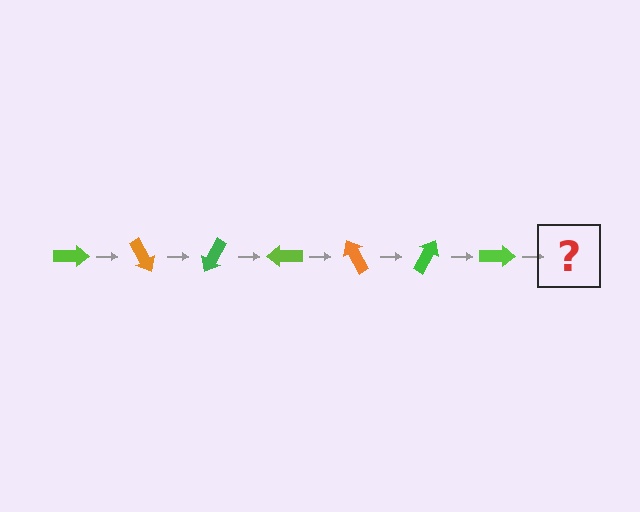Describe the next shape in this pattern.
It should be an orange arrow, rotated 420 degrees from the start.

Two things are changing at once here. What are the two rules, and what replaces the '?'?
The two rules are that it rotates 60 degrees each step and the color cycles through lime, orange, and green. The '?' should be an orange arrow, rotated 420 degrees from the start.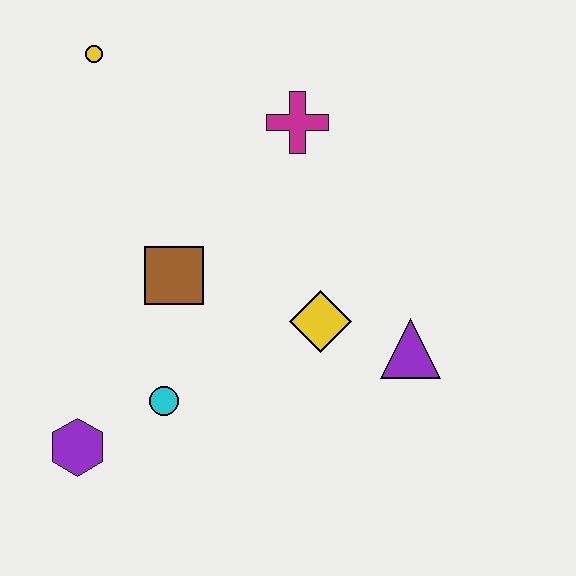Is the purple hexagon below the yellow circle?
Yes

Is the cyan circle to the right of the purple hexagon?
Yes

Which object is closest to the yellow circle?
The magenta cross is closest to the yellow circle.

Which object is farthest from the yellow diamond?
The yellow circle is farthest from the yellow diamond.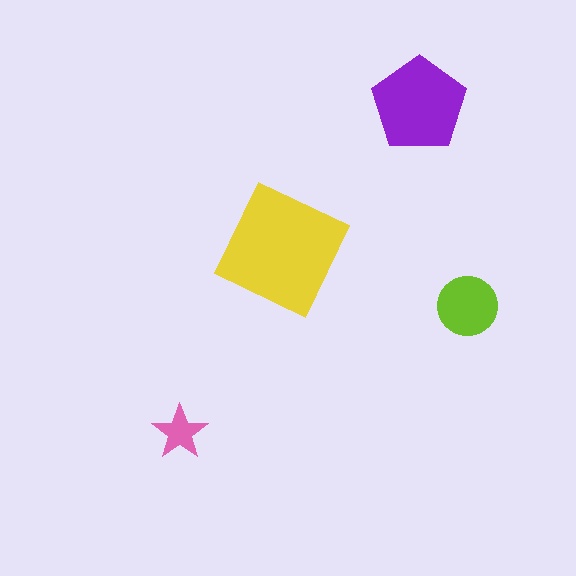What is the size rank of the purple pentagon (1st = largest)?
2nd.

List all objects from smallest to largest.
The pink star, the lime circle, the purple pentagon, the yellow square.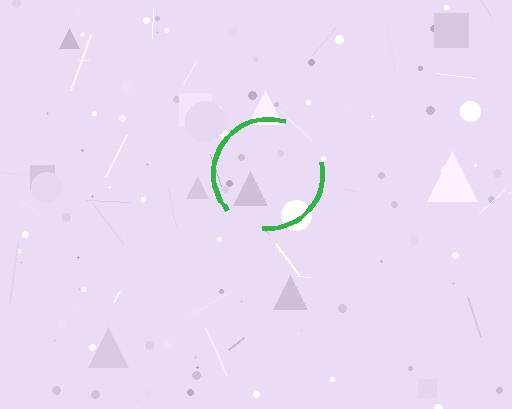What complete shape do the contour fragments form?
The contour fragments form a circle.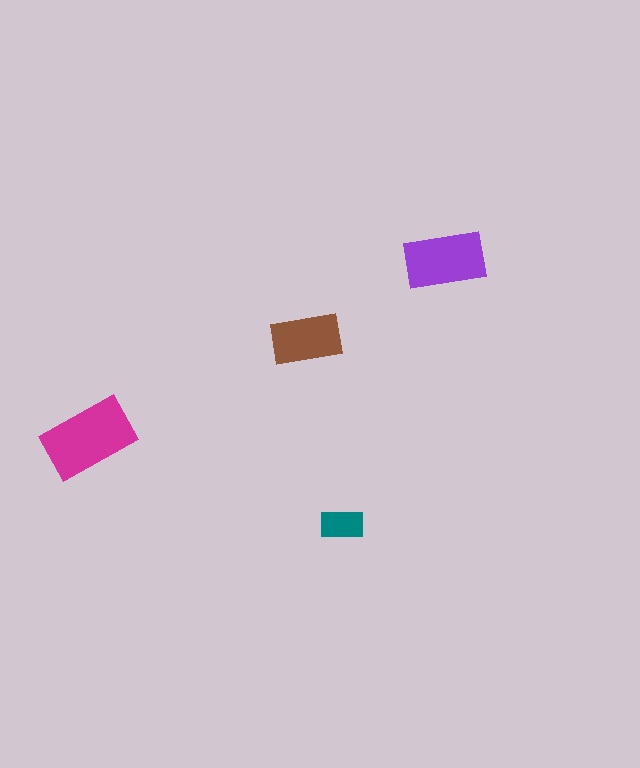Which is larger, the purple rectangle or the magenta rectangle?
The magenta one.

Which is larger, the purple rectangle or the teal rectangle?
The purple one.